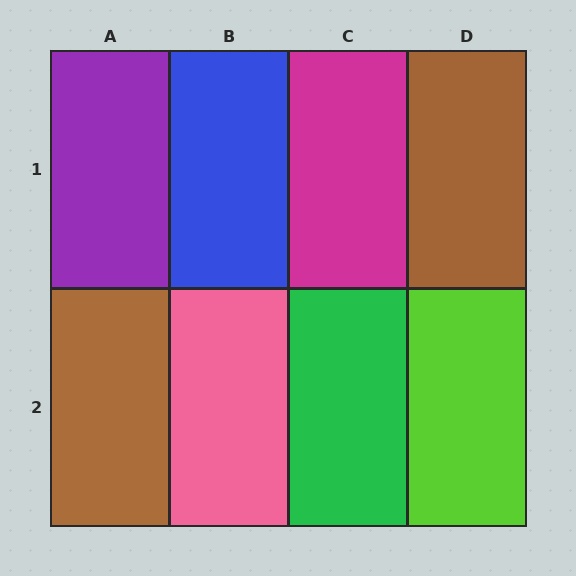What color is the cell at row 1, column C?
Magenta.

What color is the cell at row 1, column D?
Brown.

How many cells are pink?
1 cell is pink.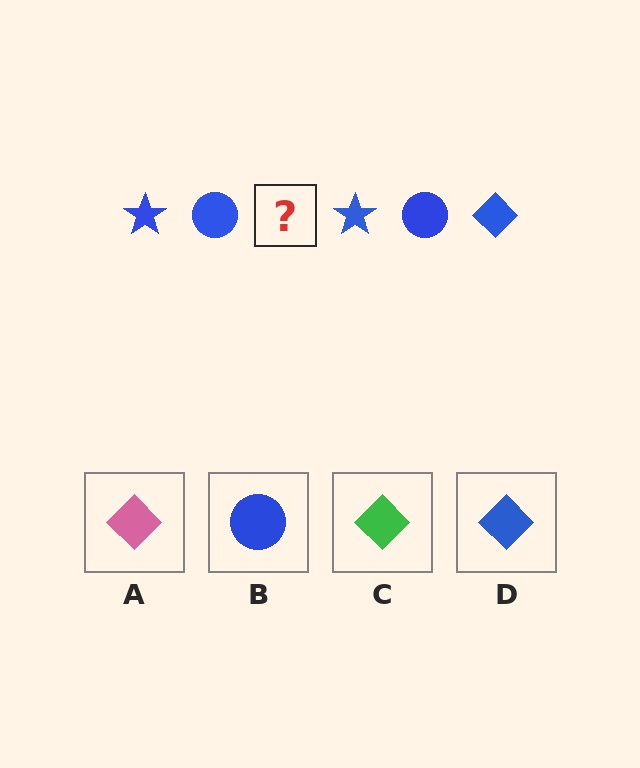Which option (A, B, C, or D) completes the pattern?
D.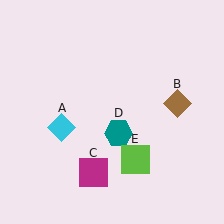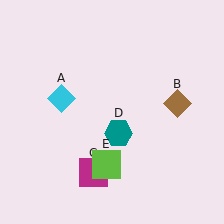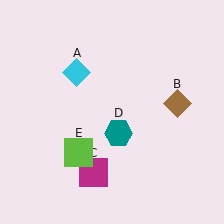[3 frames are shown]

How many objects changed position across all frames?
2 objects changed position: cyan diamond (object A), lime square (object E).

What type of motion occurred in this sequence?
The cyan diamond (object A), lime square (object E) rotated clockwise around the center of the scene.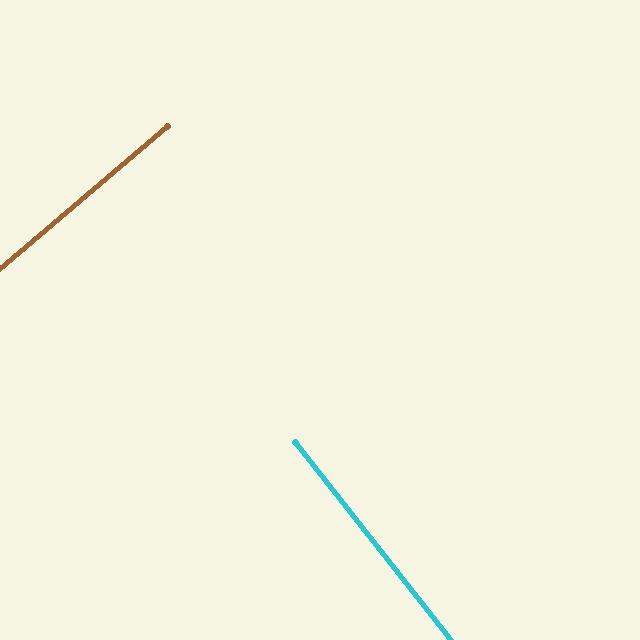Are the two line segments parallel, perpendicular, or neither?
Perpendicular — they meet at approximately 88°.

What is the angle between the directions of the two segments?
Approximately 88 degrees.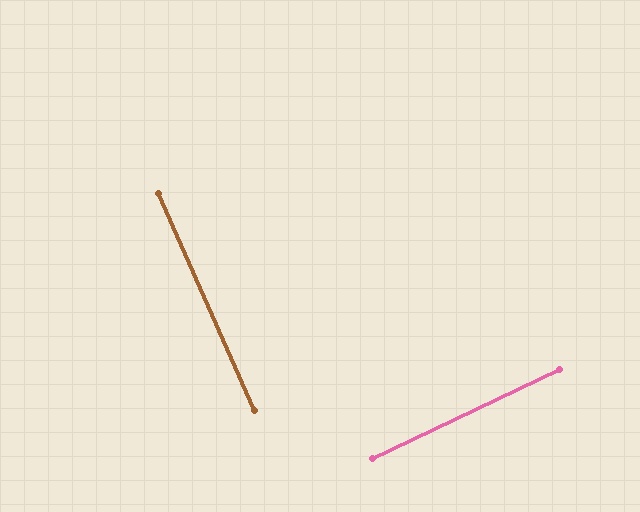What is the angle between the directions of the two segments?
Approximately 89 degrees.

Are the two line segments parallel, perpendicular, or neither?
Perpendicular — they meet at approximately 89°.